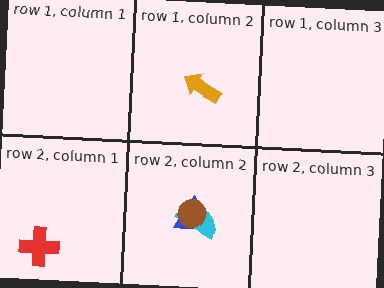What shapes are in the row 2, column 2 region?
The blue triangle, the cyan semicircle, the brown circle.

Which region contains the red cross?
The row 2, column 1 region.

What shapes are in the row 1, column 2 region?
The orange arrow.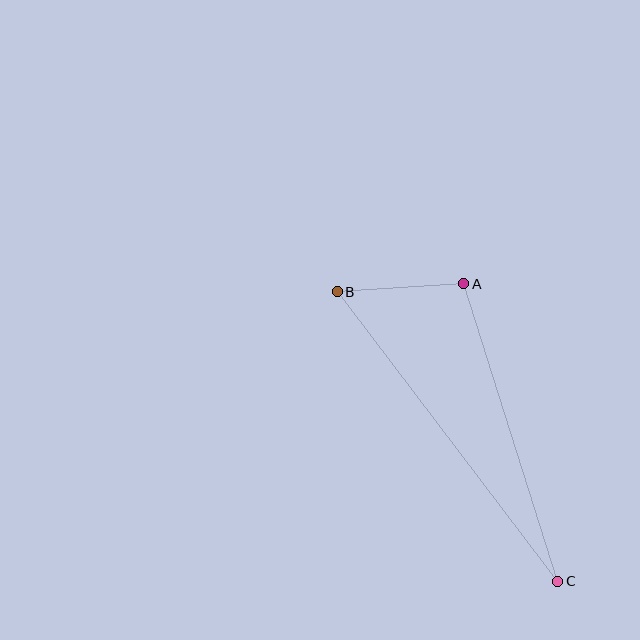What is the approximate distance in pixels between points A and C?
The distance between A and C is approximately 312 pixels.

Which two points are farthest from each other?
Points B and C are farthest from each other.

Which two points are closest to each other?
Points A and B are closest to each other.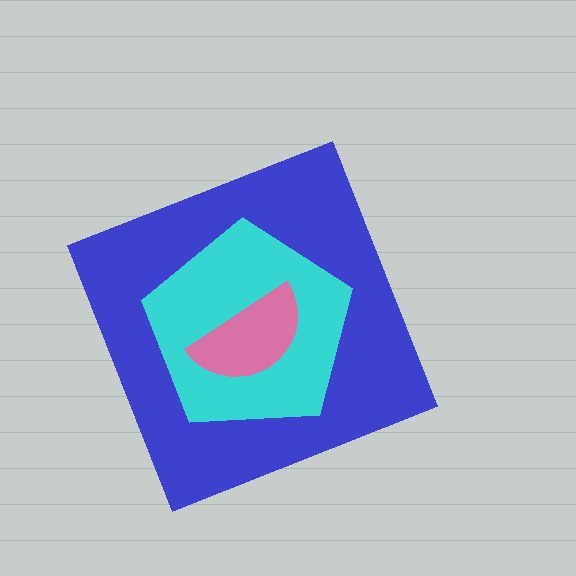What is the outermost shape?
The blue diamond.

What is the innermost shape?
The pink semicircle.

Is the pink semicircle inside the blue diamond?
Yes.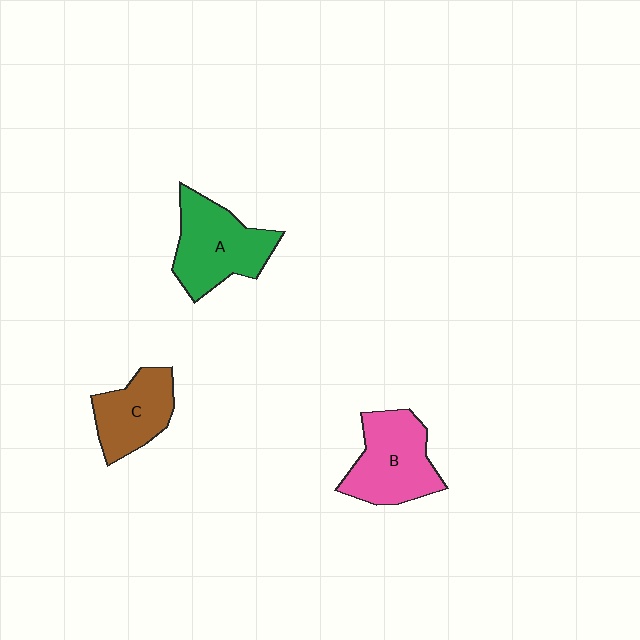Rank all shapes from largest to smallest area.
From largest to smallest: A (green), B (pink), C (brown).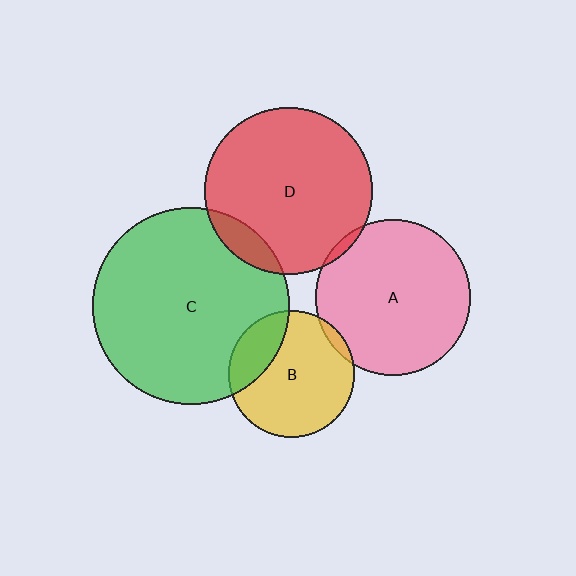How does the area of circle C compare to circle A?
Approximately 1.6 times.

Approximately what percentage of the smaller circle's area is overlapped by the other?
Approximately 5%.